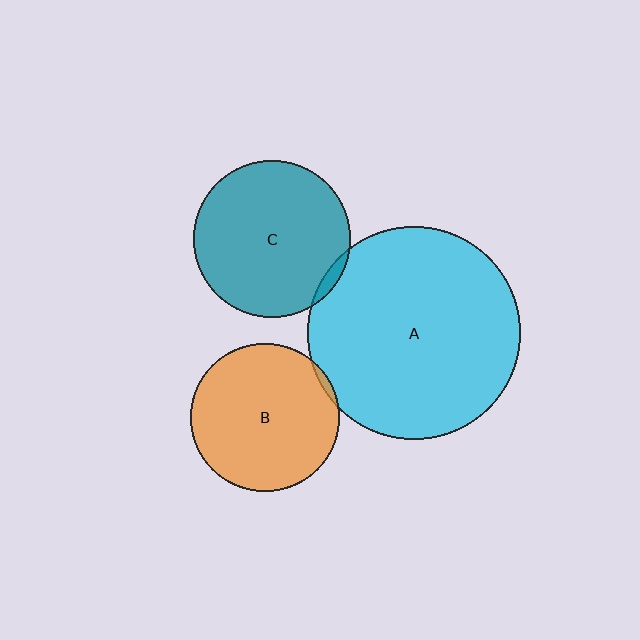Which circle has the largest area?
Circle A (cyan).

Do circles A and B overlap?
Yes.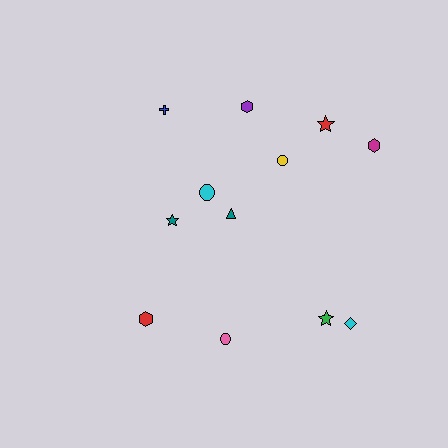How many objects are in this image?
There are 12 objects.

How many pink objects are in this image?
There is 1 pink object.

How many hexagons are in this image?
There are 3 hexagons.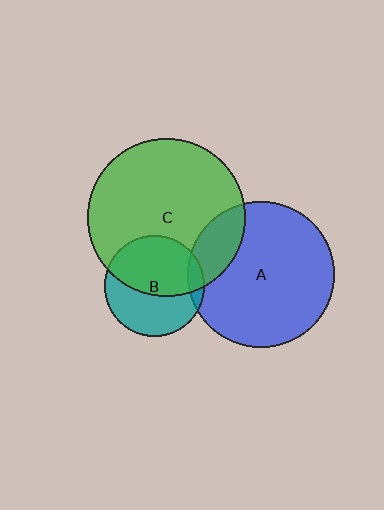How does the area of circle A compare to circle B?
Approximately 2.1 times.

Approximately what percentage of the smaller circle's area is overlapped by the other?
Approximately 10%.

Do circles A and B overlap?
Yes.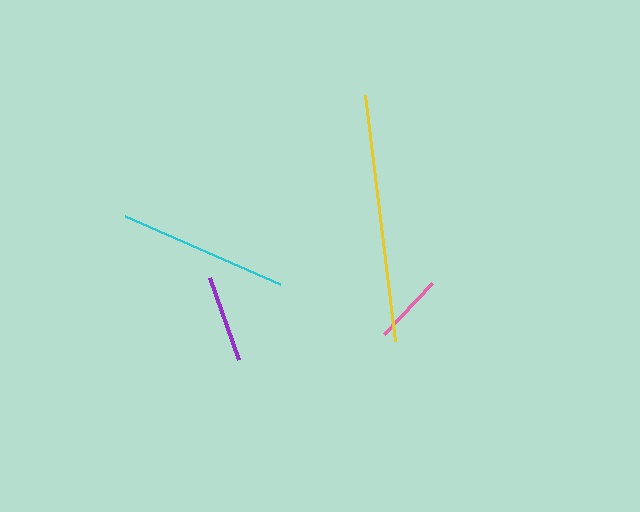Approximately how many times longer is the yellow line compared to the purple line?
The yellow line is approximately 2.9 times the length of the purple line.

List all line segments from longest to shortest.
From longest to shortest: yellow, cyan, purple, pink.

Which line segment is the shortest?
The pink line is the shortest at approximately 70 pixels.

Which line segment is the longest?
The yellow line is the longest at approximately 248 pixels.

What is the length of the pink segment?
The pink segment is approximately 70 pixels long.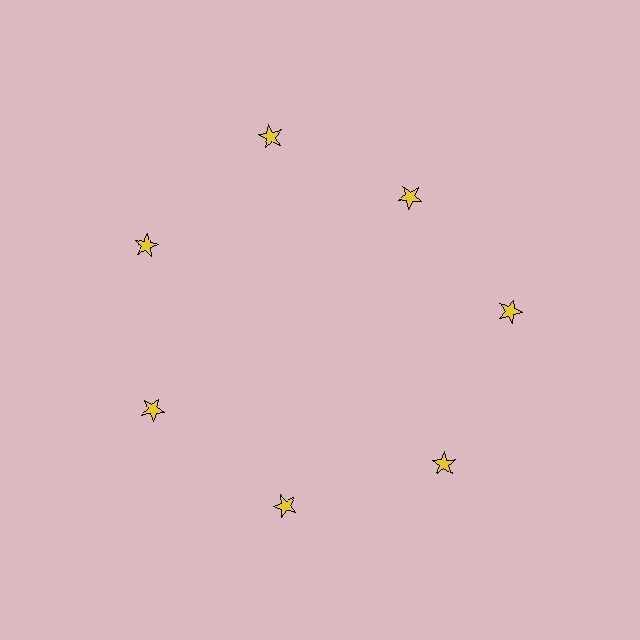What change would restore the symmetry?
The symmetry would be restored by moving it outward, back onto the ring so that all 7 stars sit at equal angles and equal distance from the center.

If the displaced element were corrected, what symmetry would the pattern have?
It would have 7-fold rotational symmetry — the pattern would map onto itself every 51 degrees.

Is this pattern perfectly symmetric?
No. The 7 yellow stars are arranged in a ring, but one element near the 1 o'clock position is pulled inward toward the center, breaking the 7-fold rotational symmetry.